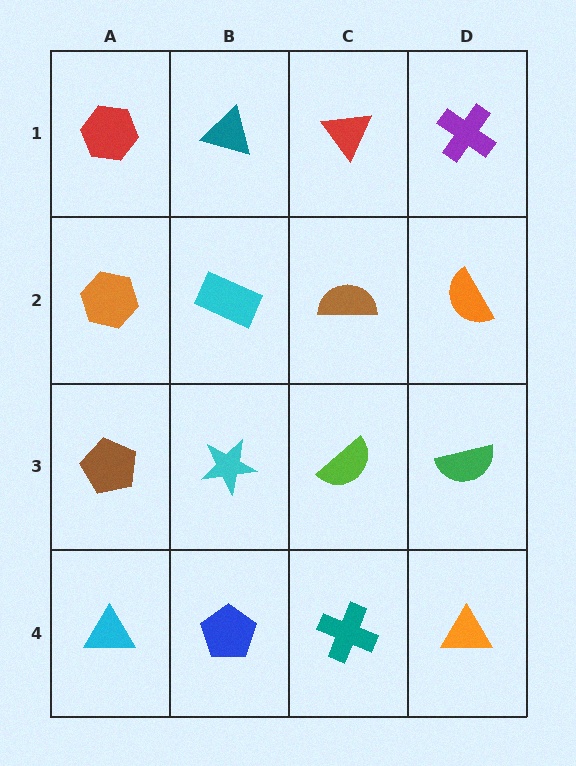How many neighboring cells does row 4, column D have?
2.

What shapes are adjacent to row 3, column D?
An orange semicircle (row 2, column D), an orange triangle (row 4, column D), a lime semicircle (row 3, column C).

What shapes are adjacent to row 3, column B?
A cyan rectangle (row 2, column B), a blue pentagon (row 4, column B), a brown pentagon (row 3, column A), a lime semicircle (row 3, column C).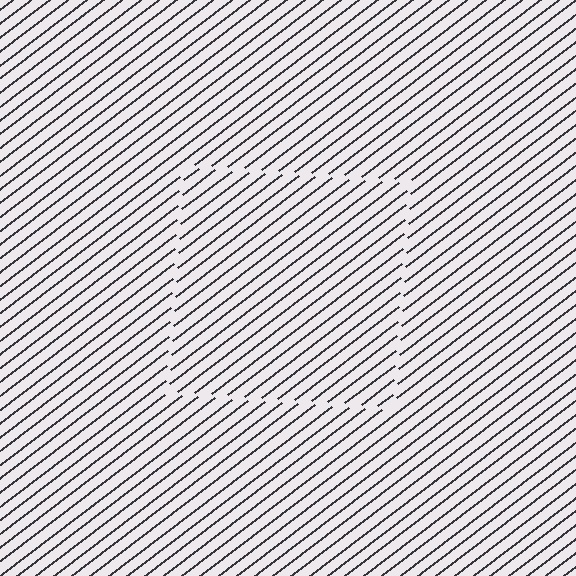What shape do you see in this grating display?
An illusory square. The interior of the shape contains the same grating, shifted by half a period — the contour is defined by the phase discontinuity where line-ends from the inner and outer gratings abut.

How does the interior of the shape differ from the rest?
The interior of the shape contains the same grating, shifted by half a period — the contour is defined by the phase discontinuity where line-ends from the inner and outer gratings abut.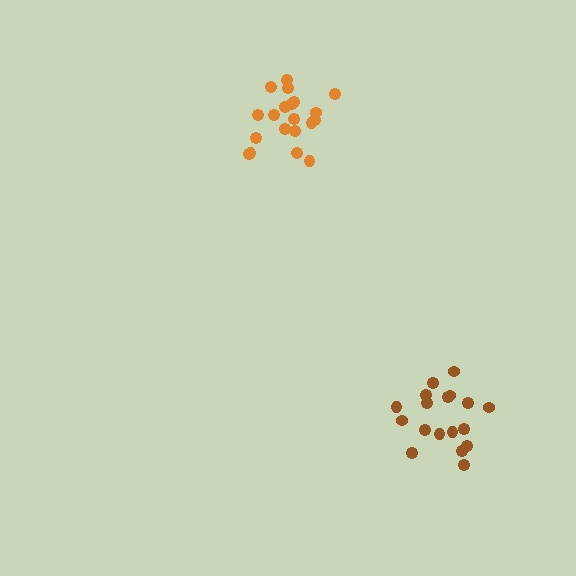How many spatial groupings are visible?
There are 2 spatial groupings.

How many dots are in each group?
Group 1: 20 dots, Group 2: 18 dots (38 total).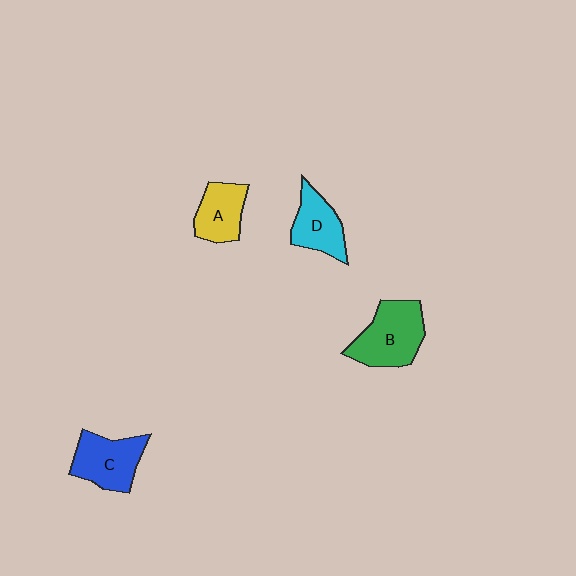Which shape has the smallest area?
Shape A (yellow).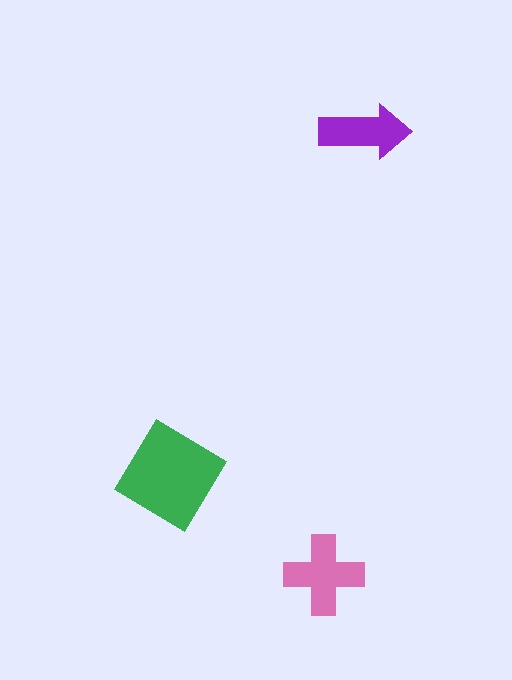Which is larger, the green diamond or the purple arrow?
The green diamond.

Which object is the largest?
The green diamond.